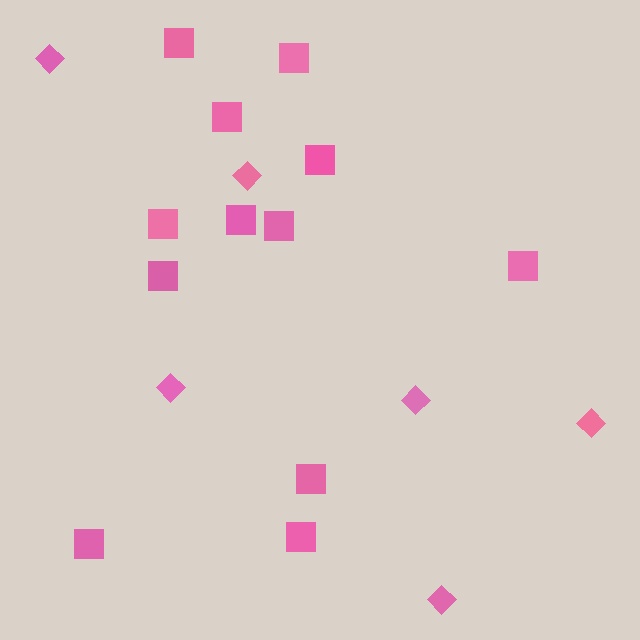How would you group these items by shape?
There are 2 groups: one group of squares (12) and one group of diamonds (6).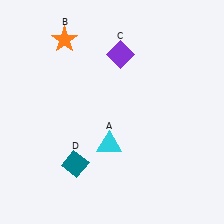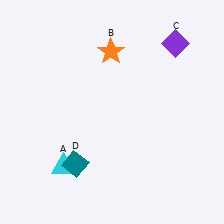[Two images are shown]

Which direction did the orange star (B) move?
The orange star (B) moved right.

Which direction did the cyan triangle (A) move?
The cyan triangle (A) moved left.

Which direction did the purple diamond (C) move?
The purple diamond (C) moved right.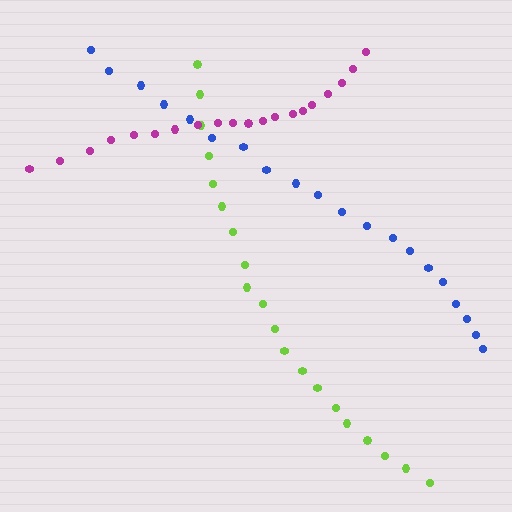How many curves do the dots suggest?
There are 3 distinct paths.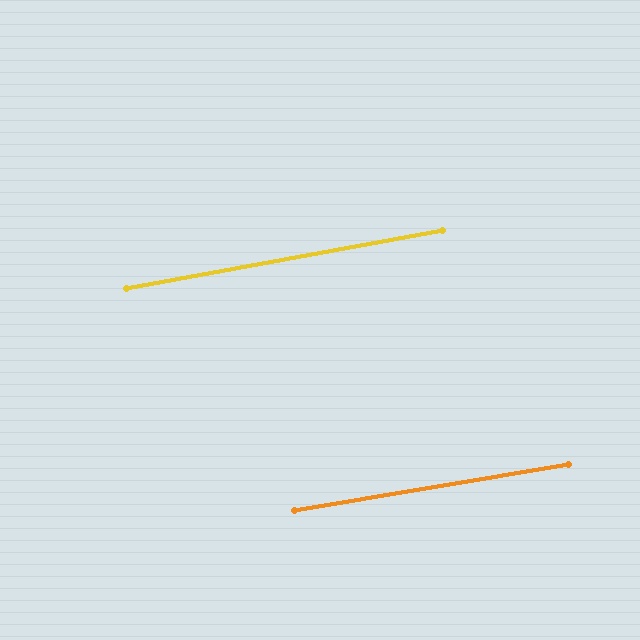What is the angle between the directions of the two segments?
Approximately 1 degree.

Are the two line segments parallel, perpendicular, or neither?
Parallel — their directions differ by only 1.1°.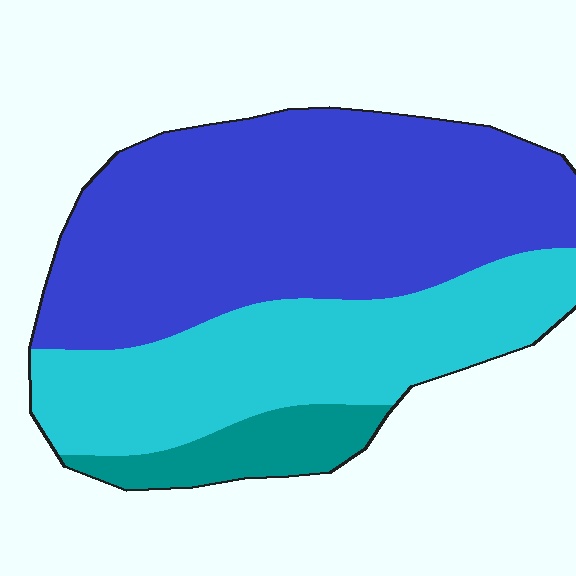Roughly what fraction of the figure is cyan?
Cyan covers around 35% of the figure.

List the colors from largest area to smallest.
From largest to smallest: blue, cyan, teal.